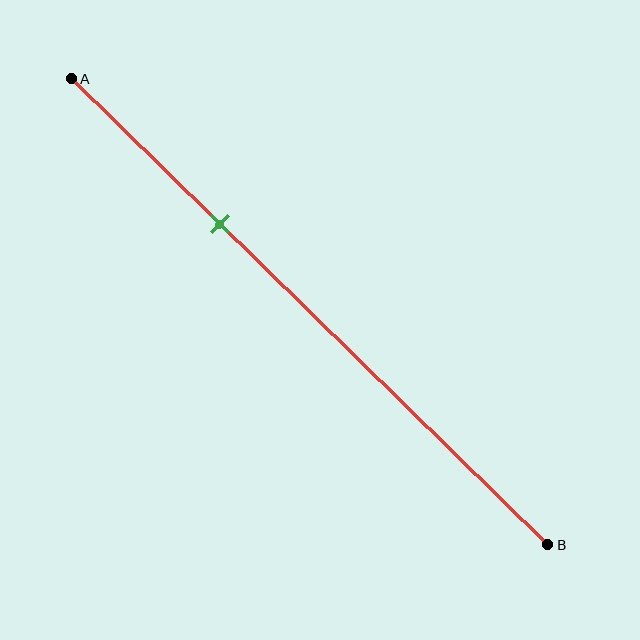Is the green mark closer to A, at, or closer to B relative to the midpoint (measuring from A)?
The green mark is closer to point A than the midpoint of segment AB.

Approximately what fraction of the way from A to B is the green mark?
The green mark is approximately 30% of the way from A to B.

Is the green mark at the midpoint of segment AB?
No, the mark is at about 30% from A, not at the 50% midpoint.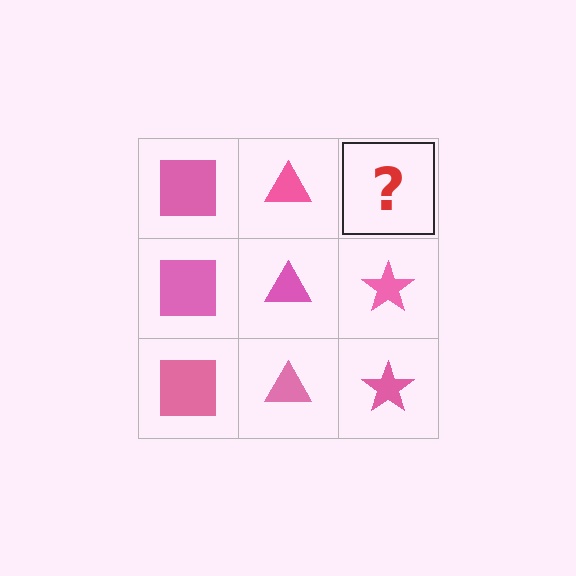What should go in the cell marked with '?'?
The missing cell should contain a pink star.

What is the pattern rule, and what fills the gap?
The rule is that each column has a consistent shape. The gap should be filled with a pink star.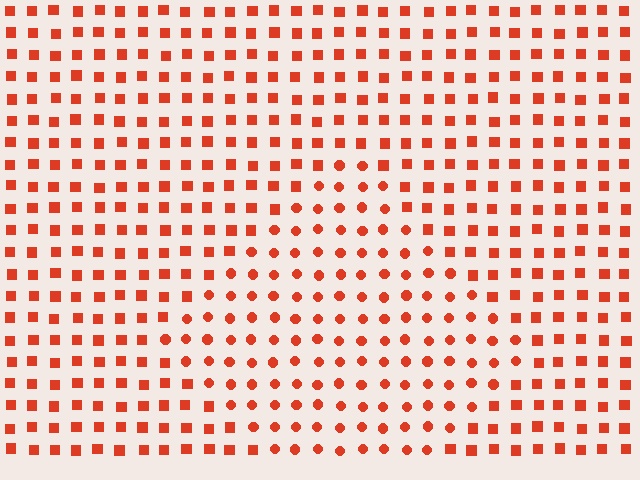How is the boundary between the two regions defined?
The boundary is defined by a change in element shape: circles inside vs. squares outside. All elements share the same color and spacing.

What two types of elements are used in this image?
The image uses circles inside the diamond region and squares outside it.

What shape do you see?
I see a diamond.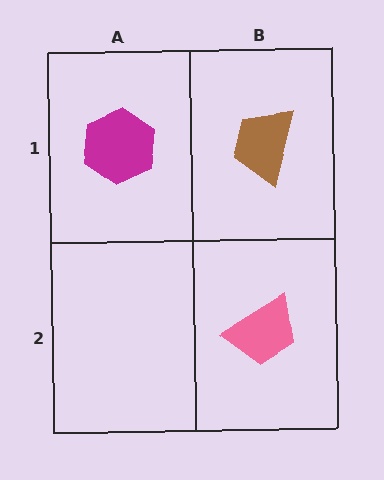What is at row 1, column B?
A brown trapezoid.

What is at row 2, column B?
A pink trapezoid.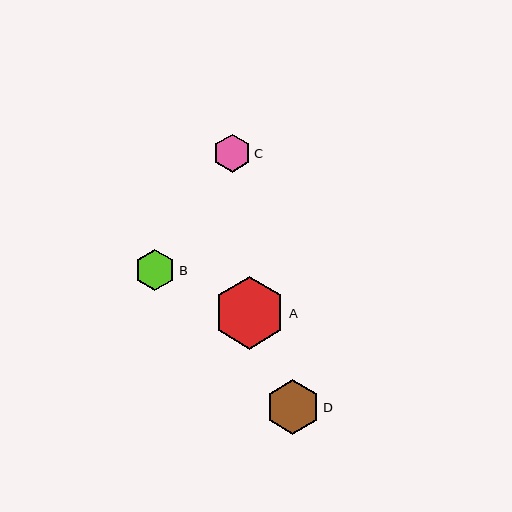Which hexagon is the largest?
Hexagon A is the largest with a size of approximately 72 pixels.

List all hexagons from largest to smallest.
From largest to smallest: A, D, B, C.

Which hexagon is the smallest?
Hexagon C is the smallest with a size of approximately 38 pixels.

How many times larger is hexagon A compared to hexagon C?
Hexagon A is approximately 1.9 times the size of hexagon C.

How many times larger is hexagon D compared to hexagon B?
Hexagon D is approximately 1.3 times the size of hexagon B.